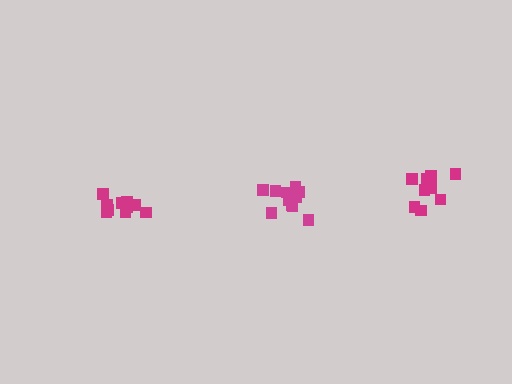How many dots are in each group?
Group 1: 11 dots, Group 2: 12 dots, Group 3: 10 dots (33 total).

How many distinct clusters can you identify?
There are 3 distinct clusters.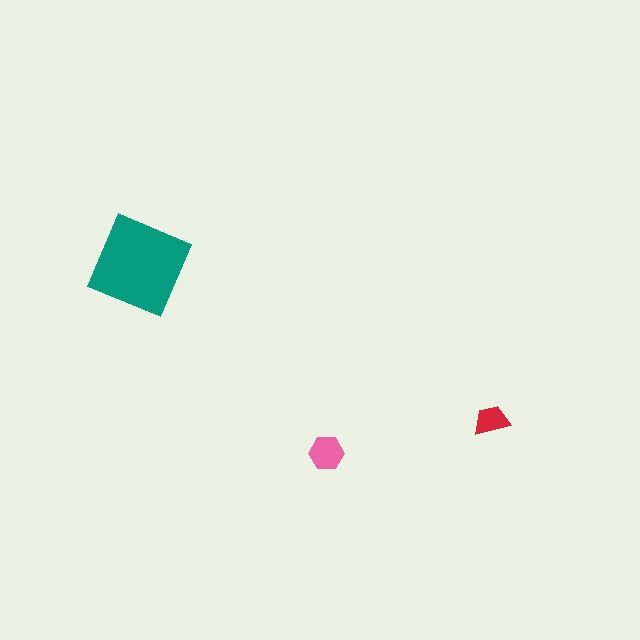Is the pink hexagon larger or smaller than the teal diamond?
Smaller.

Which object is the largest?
The teal diamond.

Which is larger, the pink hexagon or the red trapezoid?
The pink hexagon.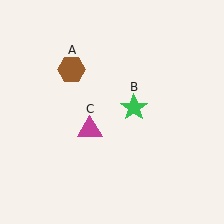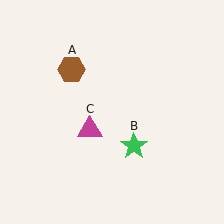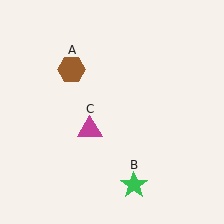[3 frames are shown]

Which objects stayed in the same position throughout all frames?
Brown hexagon (object A) and magenta triangle (object C) remained stationary.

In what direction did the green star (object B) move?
The green star (object B) moved down.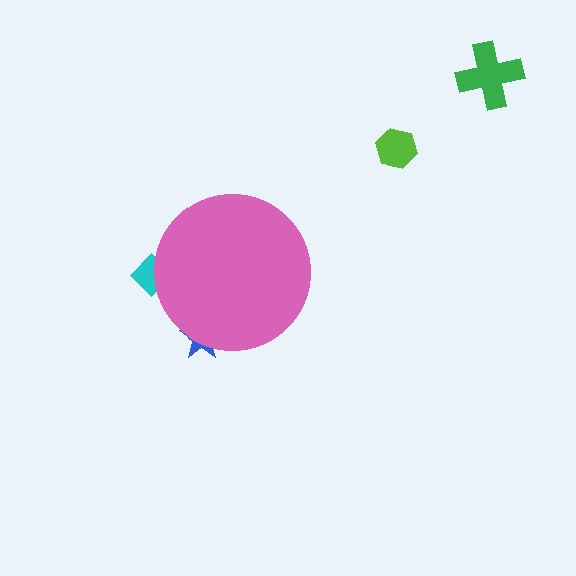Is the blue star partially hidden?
Yes, the blue star is partially hidden behind the pink circle.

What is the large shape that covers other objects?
A pink circle.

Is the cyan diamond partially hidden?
Yes, the cyan diamond is partially hidden behind the pink circle.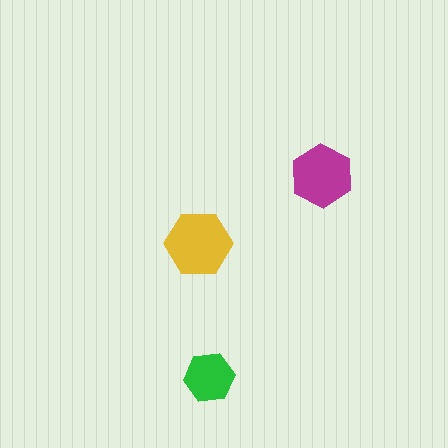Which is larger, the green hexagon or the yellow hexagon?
The yellow one.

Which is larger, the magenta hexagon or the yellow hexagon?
The yellow one.